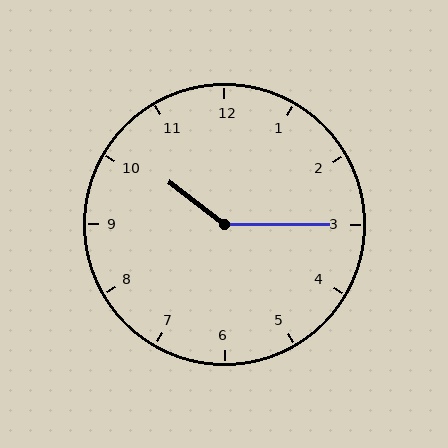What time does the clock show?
10:15.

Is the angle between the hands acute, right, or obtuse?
It is obtuse.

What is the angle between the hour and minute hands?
Approximately 142 degrees.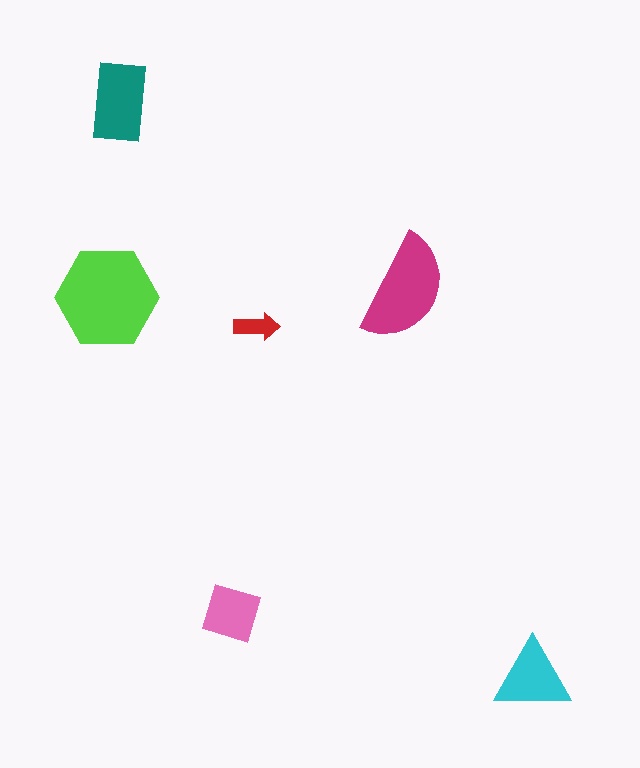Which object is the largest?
The lime hexagon.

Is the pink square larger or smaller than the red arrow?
Larger.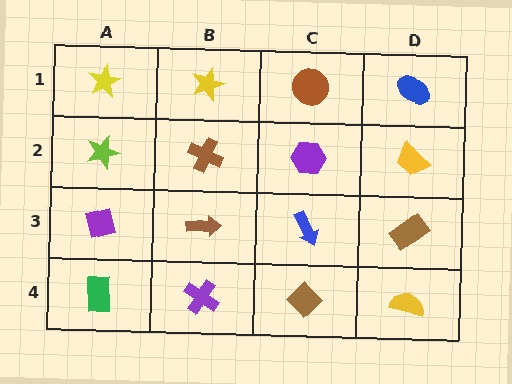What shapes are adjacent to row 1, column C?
A purple hexagon (row 2, column C), a yellow star (row 1, column B), a blue ellipse (row 1, column D).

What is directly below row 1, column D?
A yellow trapezoid.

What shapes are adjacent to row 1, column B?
A brown cross (row 2, column B), a yellow star (row 1, column A), a brown circle (row 1, column C).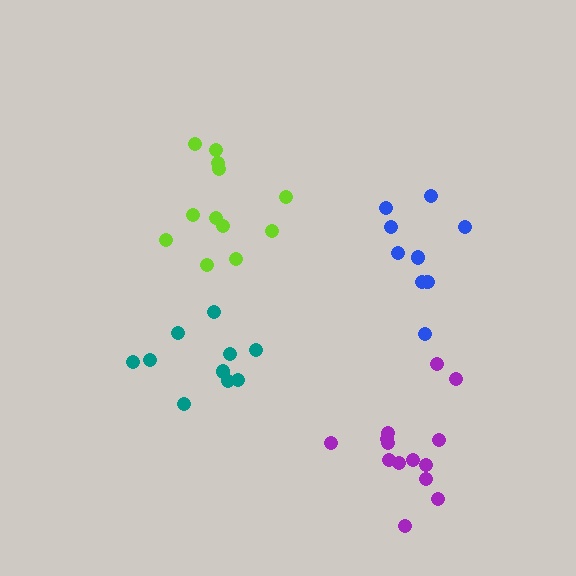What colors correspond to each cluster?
The clusters are colored: teal, purple, blue, lime.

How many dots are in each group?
Group 1: 10 dots, Group 2: 14 dots, Group 3: 10 dots, Group 4: 12 dots (46 total).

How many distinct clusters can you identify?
There are 4 distinct clusters.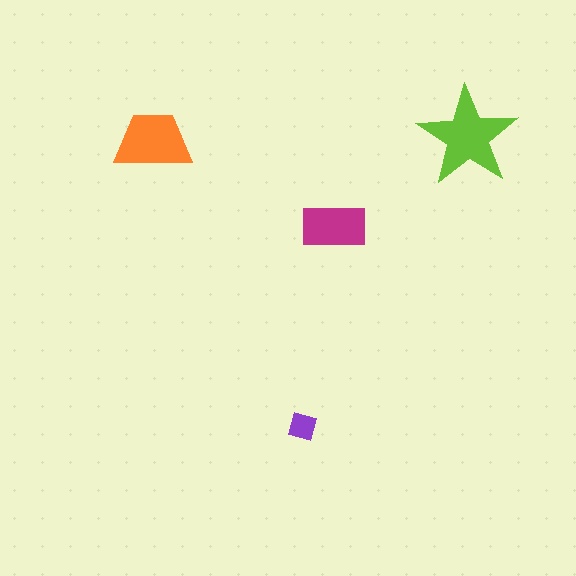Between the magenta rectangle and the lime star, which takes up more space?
The lime star.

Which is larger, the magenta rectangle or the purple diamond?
The magenta rectangle.